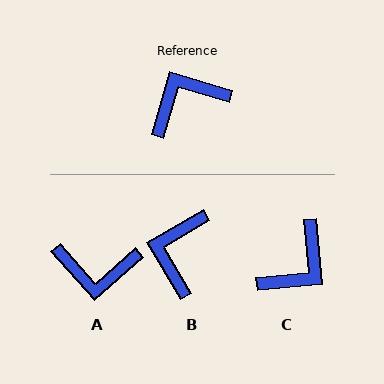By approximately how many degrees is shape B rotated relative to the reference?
Approximately 47 degrees counter-clockwise.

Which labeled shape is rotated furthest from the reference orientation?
C, about 158 degrees away.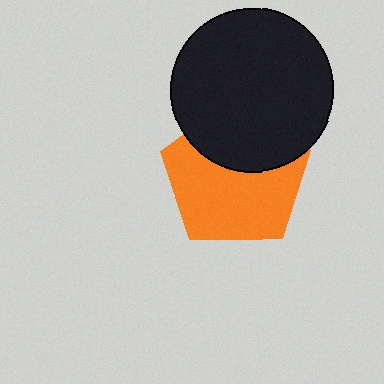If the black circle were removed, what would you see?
You would see the complete orange pentagon.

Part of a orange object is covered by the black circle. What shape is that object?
It is a pentagon.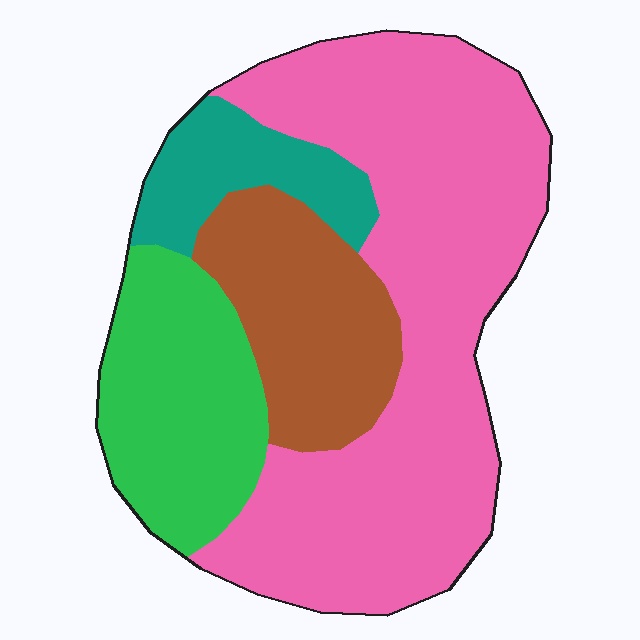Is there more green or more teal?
Green.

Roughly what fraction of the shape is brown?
Brown covers roughly 15% of the shape.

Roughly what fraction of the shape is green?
Green takes up between a sixth and a third of the shape.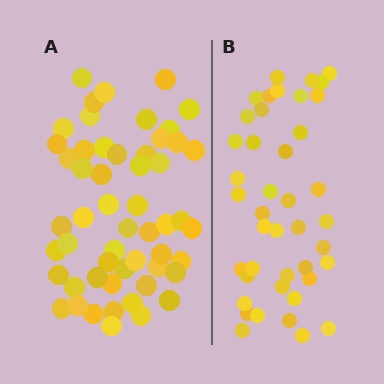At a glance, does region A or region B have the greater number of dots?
Region A (the left region) has more dots.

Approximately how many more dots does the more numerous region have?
Region A has roughly 12 or so more dots than region B.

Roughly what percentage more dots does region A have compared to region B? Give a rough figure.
About 30% more.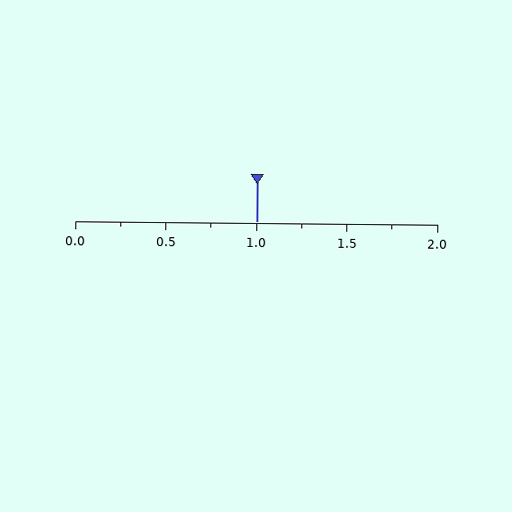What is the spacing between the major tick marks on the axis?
The major ticks are spaced 0.5 apart.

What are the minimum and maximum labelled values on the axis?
The axis runs from 0.0 to 2.0.